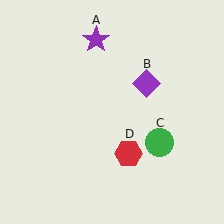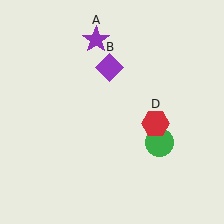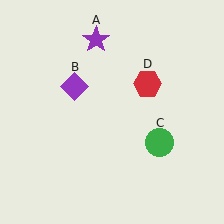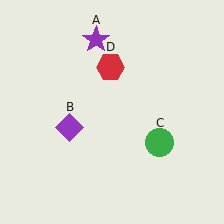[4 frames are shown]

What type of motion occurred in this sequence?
The purple diamond (object B), red hexagon (object D) rotated counterclockwise around the center of the scene.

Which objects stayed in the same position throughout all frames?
Purple star (object A) and green circle (object C) remained stationary.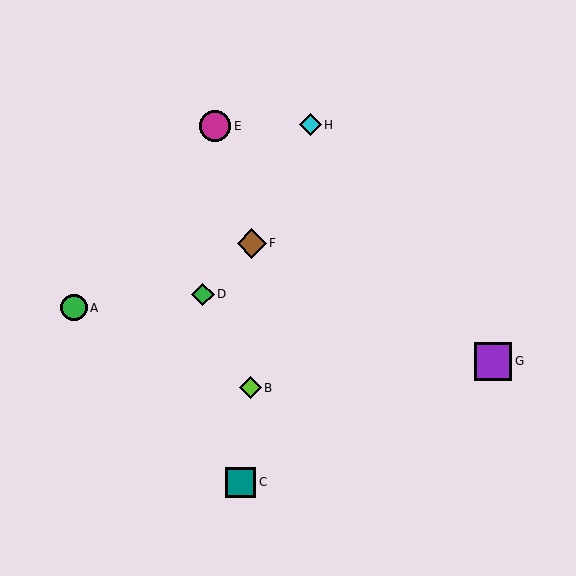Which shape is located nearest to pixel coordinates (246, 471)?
The teal square (labeled C) at (241, 482) is nearest to that location.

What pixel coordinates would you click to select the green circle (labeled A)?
Click at (74, 308) to select the green circle A.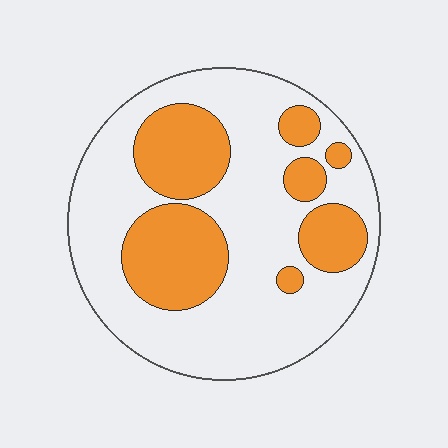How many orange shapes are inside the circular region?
7.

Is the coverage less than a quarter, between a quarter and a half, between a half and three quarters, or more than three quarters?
Between a quarter and a half.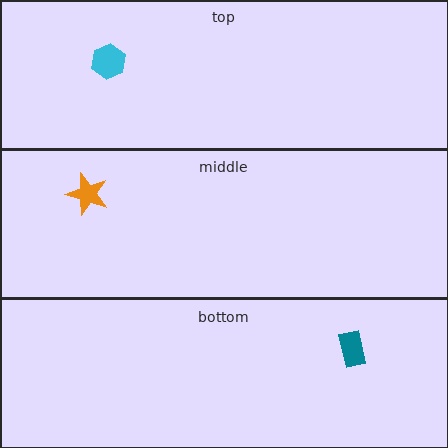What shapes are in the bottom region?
The teal rectangle.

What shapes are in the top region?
The cyan hexagon.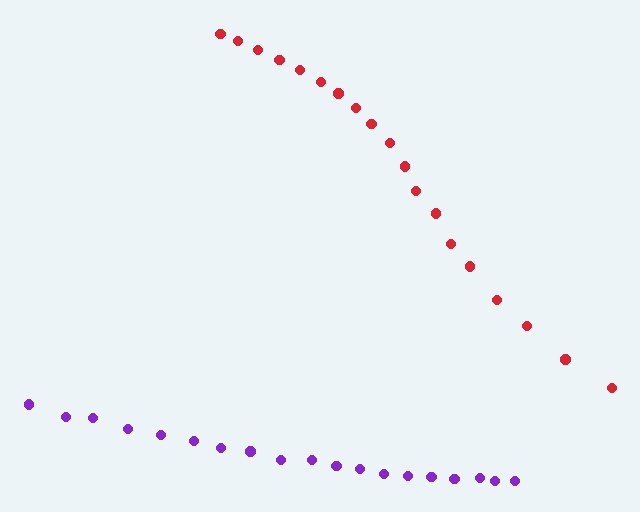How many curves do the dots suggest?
There are 2 distinct paths.